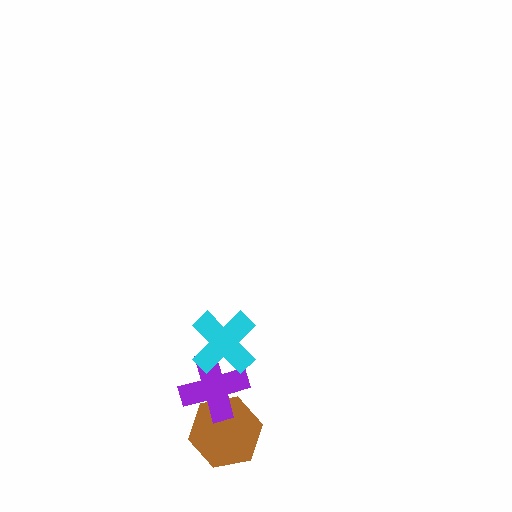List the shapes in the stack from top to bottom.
From top to bottom: the cyan cross, the purple cross, the brown hexagon.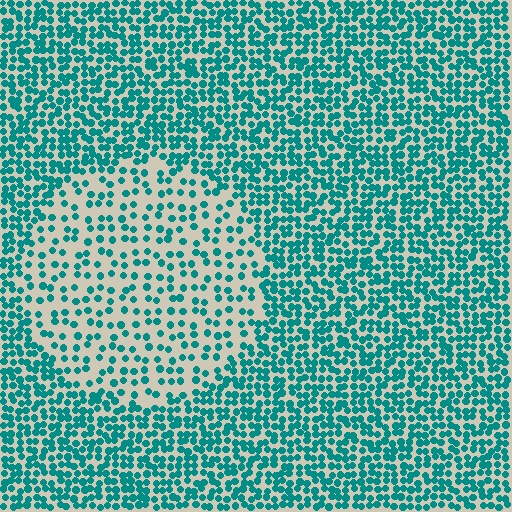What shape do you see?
I see a circle.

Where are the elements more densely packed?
The elements are more densely packed outside the circle boundary.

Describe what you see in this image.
The image contains small teal elements arranged at two different densities. A circle-shaped region is visible where the elements are less densely packed than the surrounding area.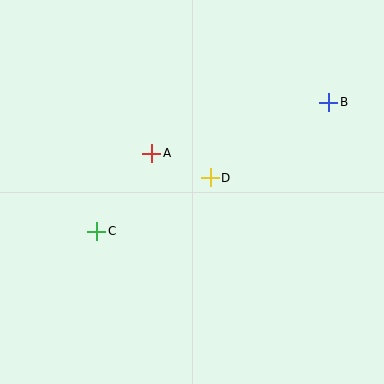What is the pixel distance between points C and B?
The distance between C and B is 266 pixels.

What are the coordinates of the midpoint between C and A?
The midpoint between C and A is at (124, 192).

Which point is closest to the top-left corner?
Point A is closest to the top-left corner.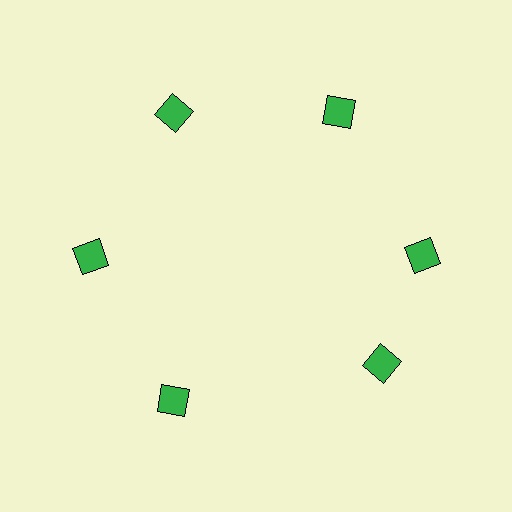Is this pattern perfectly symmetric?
No. The 6 green squares are arranged in a ring, but one element near the 5 o'clock position is rotated out of alignment along the ring, breaking the 6-fold rotational symmetry.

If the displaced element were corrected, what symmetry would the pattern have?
It would have 6-fold rotational symmetry — the pattern would map onto itself every 60 degrees.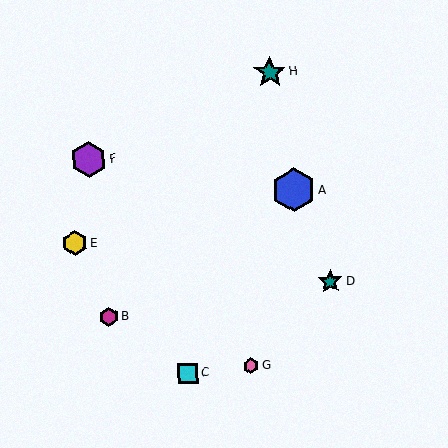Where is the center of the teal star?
The center of the teal star is at (270, 72).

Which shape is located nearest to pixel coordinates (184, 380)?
The cyan square (labeled C) at (188, 373) is nearest to that location.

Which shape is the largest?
The blue hexagon (labeled A) is the largest.